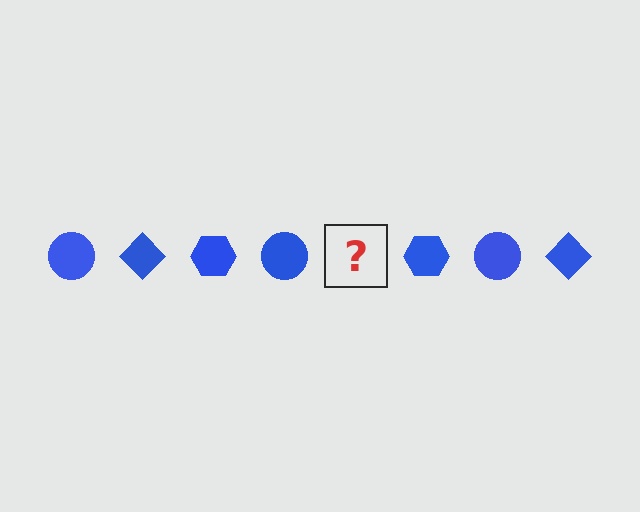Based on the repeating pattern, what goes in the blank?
The blank should be a blue diamond.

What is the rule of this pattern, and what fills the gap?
The rule is that the pattern cycles through circle, diamond, hexagon shapes in blue. The gap should be filled with a blue diamond.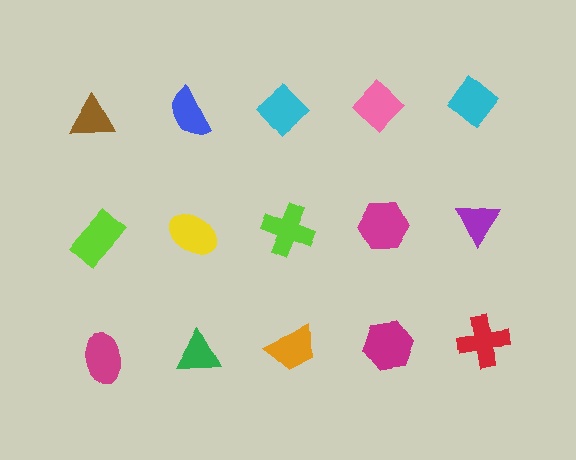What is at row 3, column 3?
An orange trapezoid.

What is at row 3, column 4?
A magenta hexagon.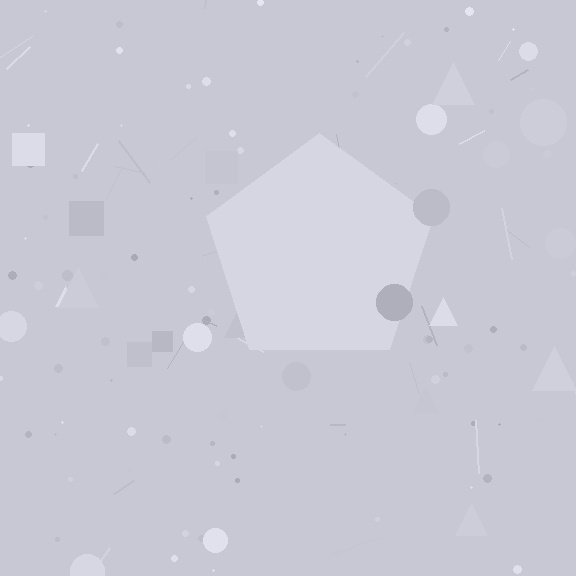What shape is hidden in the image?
A pentagon is hidden in the image.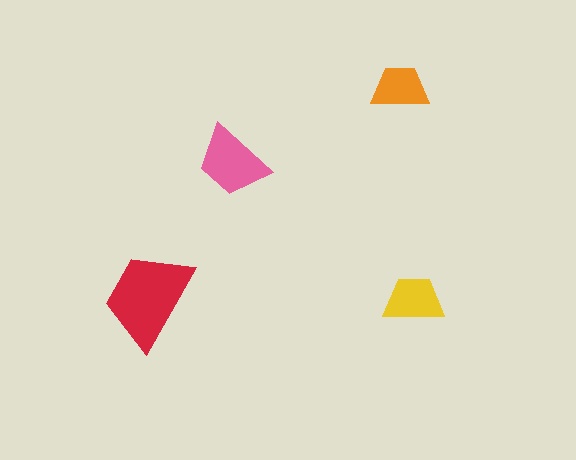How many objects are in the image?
There are 4 objects in the image.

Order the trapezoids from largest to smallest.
the red one, the pink one, the yellow one, the orange one.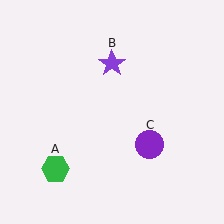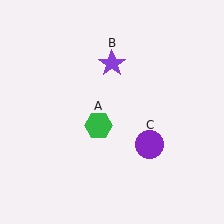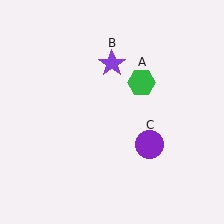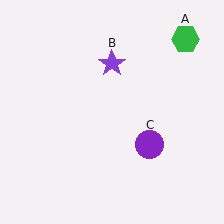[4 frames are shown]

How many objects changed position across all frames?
1 object changed position: green hexagon (object A).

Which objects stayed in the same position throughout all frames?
Purple star (object B) and purple circle (object C) remained stationary.